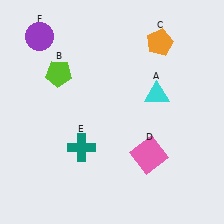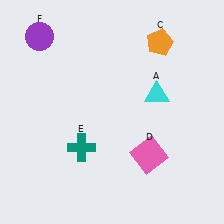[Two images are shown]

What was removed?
The lime pentagon (B) was removed in Image 2.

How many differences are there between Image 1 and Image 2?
There is 1 difference between the two images.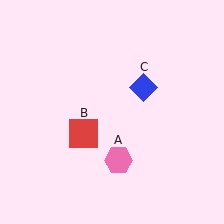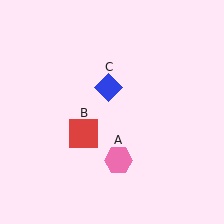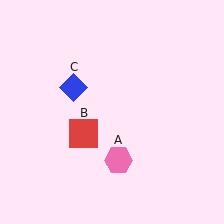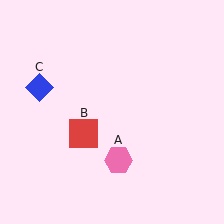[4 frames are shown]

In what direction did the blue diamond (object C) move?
The blue diamond (object C) moved left.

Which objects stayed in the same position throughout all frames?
Pink hexagon (object A) and red square (object B) remained stationary.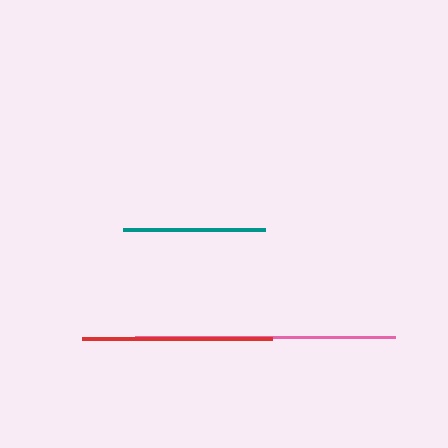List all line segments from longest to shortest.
From longest to shortest: pink, red, teal.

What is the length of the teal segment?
The teal segment is approximately 142 pixels long.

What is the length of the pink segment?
The pink segment is approximately 260 pixels long.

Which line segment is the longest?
The pink line is the longest at approximately 260 pixels.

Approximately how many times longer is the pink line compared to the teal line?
The pink line is approximately 1.8 times the length of the teal line.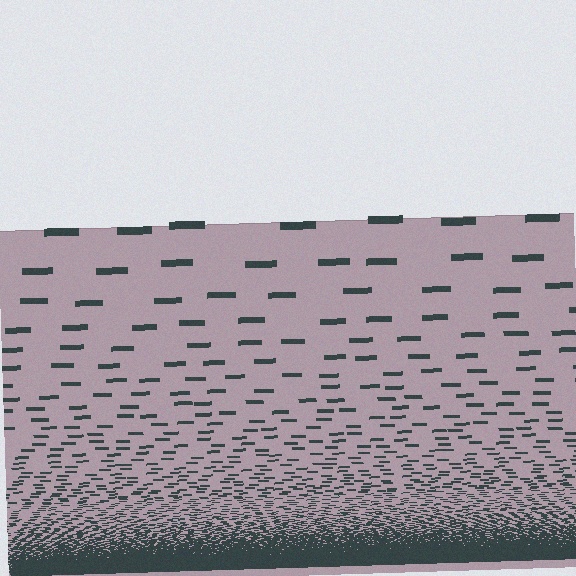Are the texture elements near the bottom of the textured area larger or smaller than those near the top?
Smaller. The gradient is inverted — elements near the bottom are smaller and denser.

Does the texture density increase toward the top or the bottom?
Density increases toward the bottom.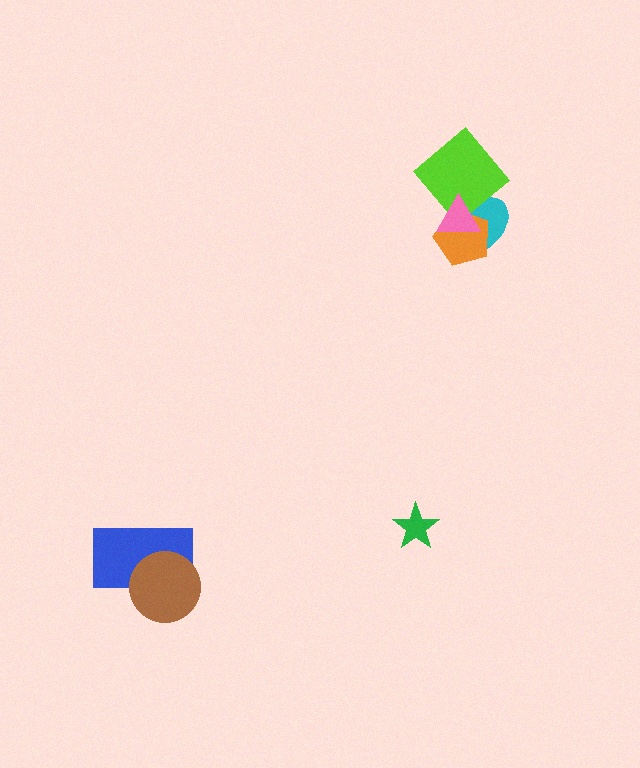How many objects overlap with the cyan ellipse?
3 objects overlap with the cyan ellipse.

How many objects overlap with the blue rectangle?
1 object overlaps with the blue rectangle.